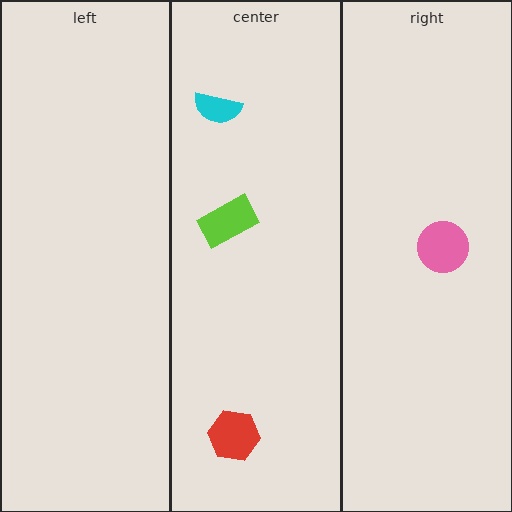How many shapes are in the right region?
1.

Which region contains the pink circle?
The right region.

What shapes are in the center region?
The red hexagon, the lime rectangle, the cyan semicircle.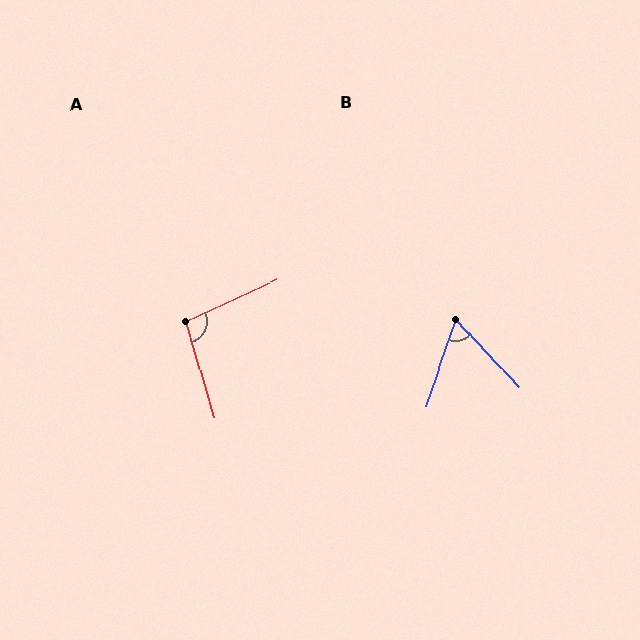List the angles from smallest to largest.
B (61°), A (99°).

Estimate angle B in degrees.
Approximately 61 degrees.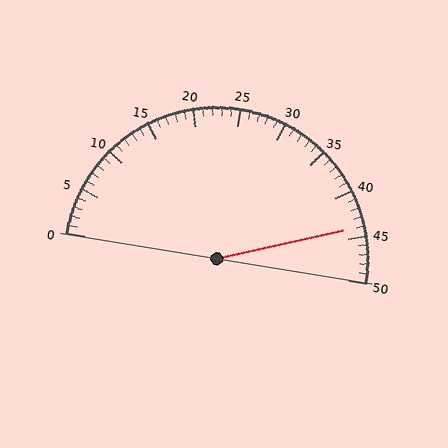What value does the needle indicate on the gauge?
The needle indicates approximately 44.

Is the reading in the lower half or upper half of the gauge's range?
The reading is in the upper half of the range (0 to 50).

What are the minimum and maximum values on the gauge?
The gauge ranges from 0 to 50.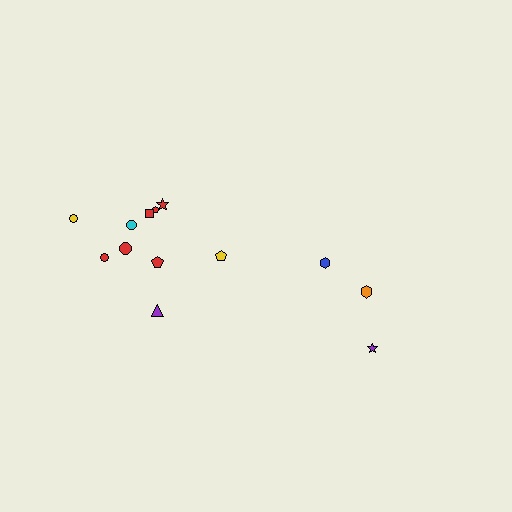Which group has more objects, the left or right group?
The left group.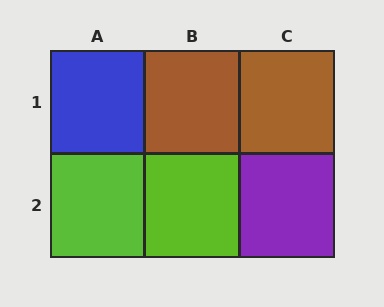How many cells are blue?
1 cell is blue.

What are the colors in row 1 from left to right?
Blue, brown, brown.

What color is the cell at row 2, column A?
Lime.